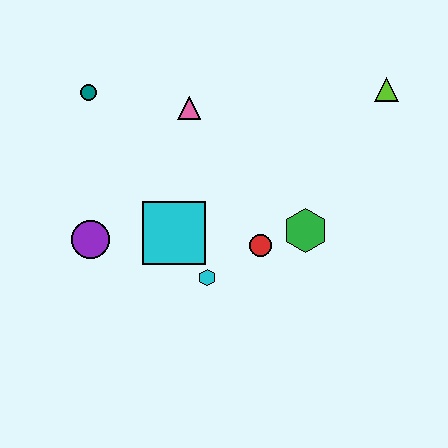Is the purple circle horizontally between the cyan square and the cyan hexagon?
No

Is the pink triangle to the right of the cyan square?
Yes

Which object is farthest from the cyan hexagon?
The lime triangle is farthest from the cyan hexagon.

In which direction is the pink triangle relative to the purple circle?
The pink triangle is above the purple circle.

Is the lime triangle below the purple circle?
No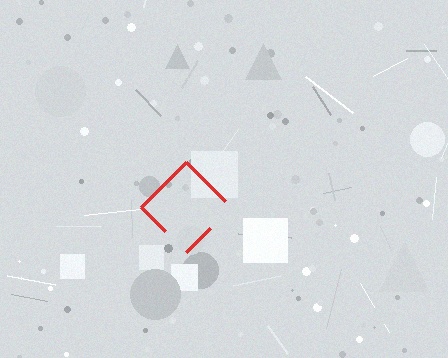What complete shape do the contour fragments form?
The contour fragments form a diamond.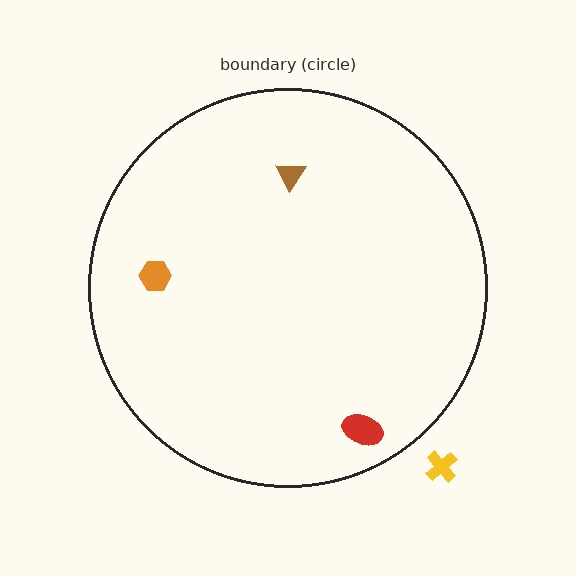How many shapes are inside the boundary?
3 inside, 1 outside.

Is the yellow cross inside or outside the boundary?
Outside.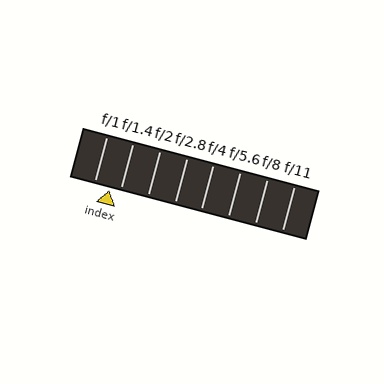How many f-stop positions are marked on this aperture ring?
There are 8 f-stop positions marked.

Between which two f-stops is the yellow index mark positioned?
The index mark is between f/1 and f/1.4.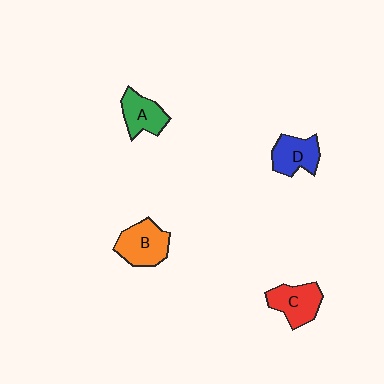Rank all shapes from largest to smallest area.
From largest to smallest: B (orange), C (red), D (blue), A (green).